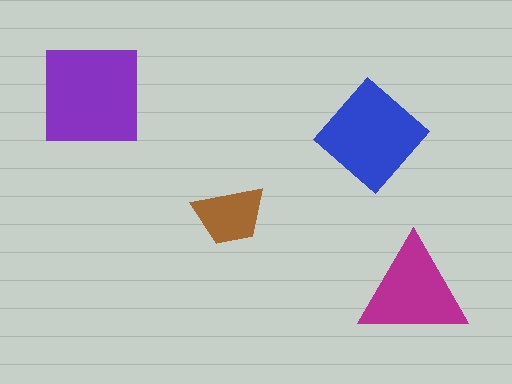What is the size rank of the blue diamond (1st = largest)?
2nd.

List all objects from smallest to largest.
The brown trapezoid, the magenta triangle, the blue diamond, the purple square.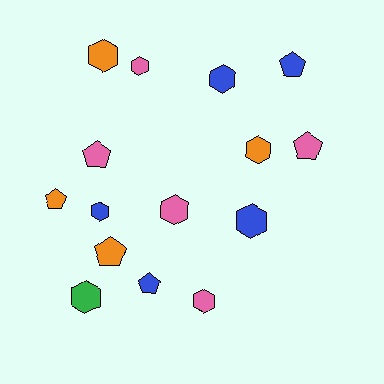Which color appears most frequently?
Blue, with 5 objects.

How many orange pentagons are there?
There are 2 orange pentagons.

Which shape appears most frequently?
Hexagon, with 9 objects.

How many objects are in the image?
There are 15 objects.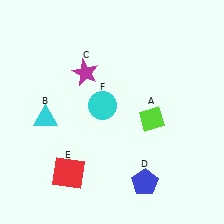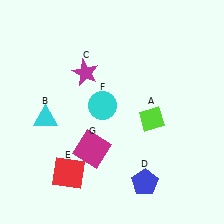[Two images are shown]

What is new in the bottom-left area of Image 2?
A magenta square (G) was added in the bottom-left area of Image 2.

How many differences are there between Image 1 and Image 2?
There is 1 difference between the two images.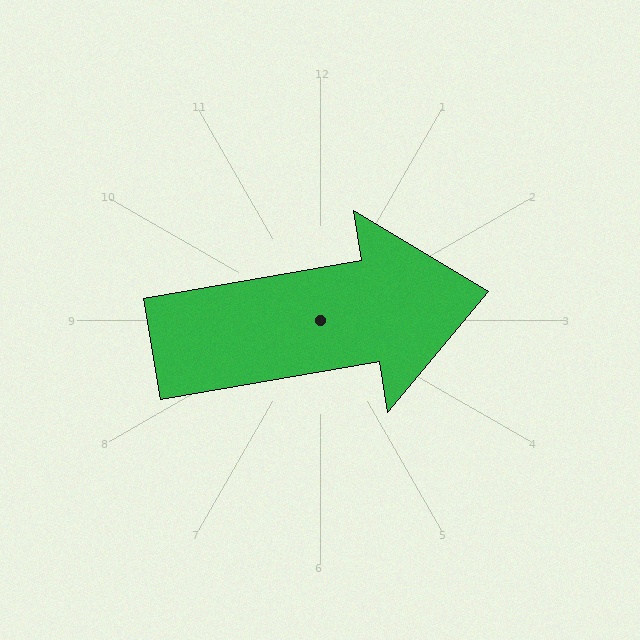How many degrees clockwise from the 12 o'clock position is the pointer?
Approximately 80 degrees.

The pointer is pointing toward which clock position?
Roughly 3 o'clock.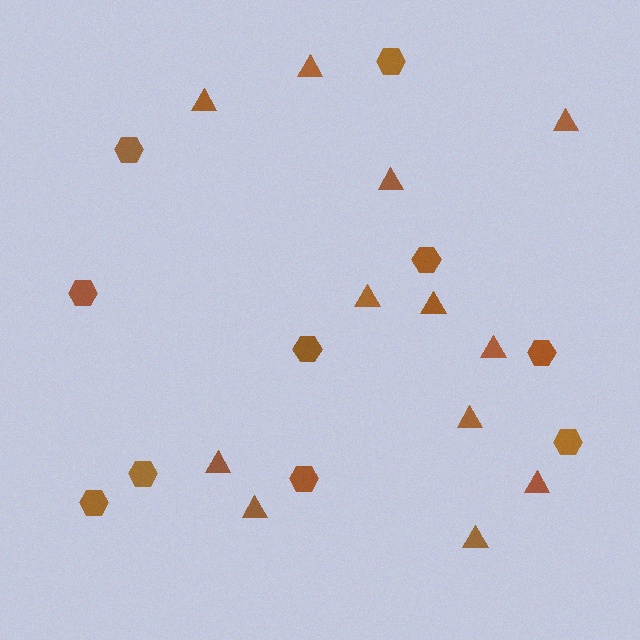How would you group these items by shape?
There are 2 groups: one group of triangles (12) and one group of hexagons (10).